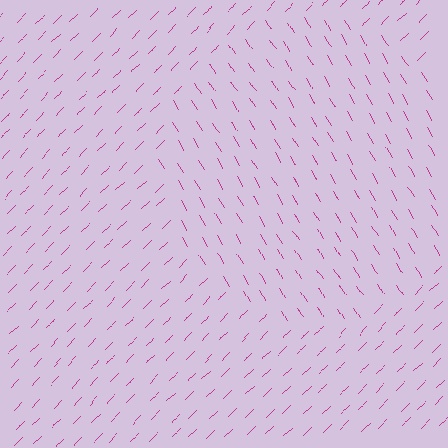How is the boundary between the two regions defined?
The boundary is defined purely by a change in line orientation (approximately 76 degrees difference). All lines are the same color and thickness.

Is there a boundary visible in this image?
Yes, there is a texture boundary formed by a change in line orientation.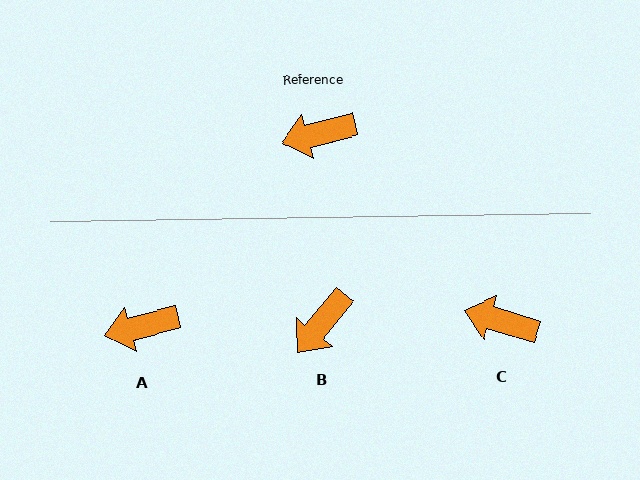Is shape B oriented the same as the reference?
No, it is off by about 37 degrees.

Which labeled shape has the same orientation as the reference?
A.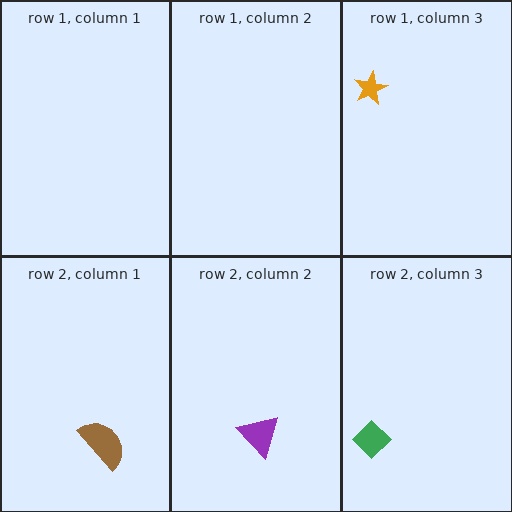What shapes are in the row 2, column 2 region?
The purple triangle.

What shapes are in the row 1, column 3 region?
The orange star.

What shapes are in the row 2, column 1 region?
The brown semicircle.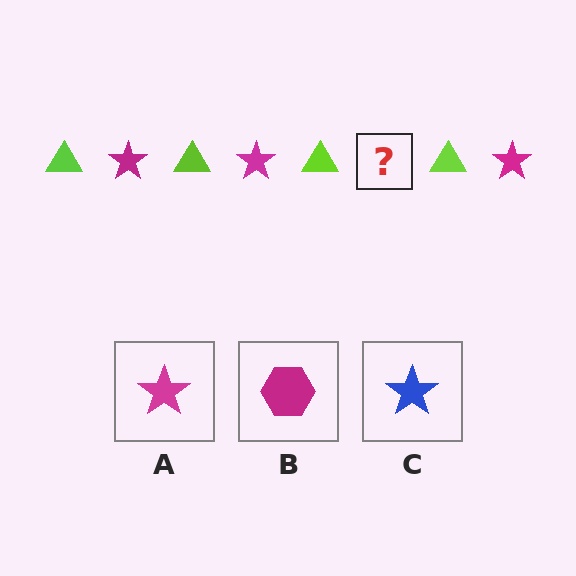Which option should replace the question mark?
Option A.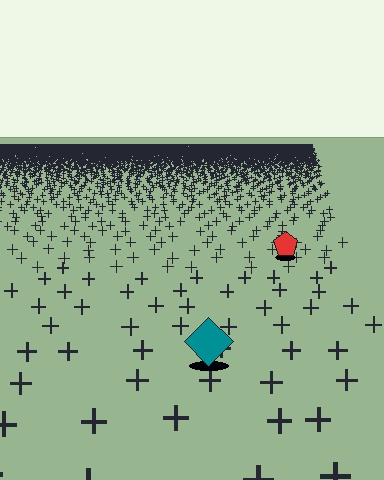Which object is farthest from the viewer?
The red pentagon is farthest from the viewer. It appears smaller and the ground texture around it is denser.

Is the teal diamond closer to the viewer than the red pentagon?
Yes. The teal diamond is closer — you can tell from the texture gradient: the ground texture is coarser near it.